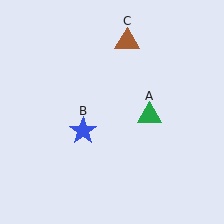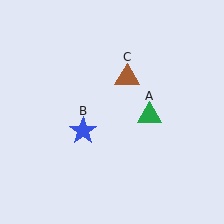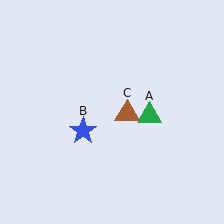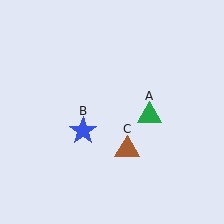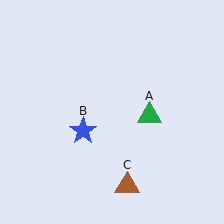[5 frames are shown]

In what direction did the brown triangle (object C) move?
The brown triangle (object C) moved down.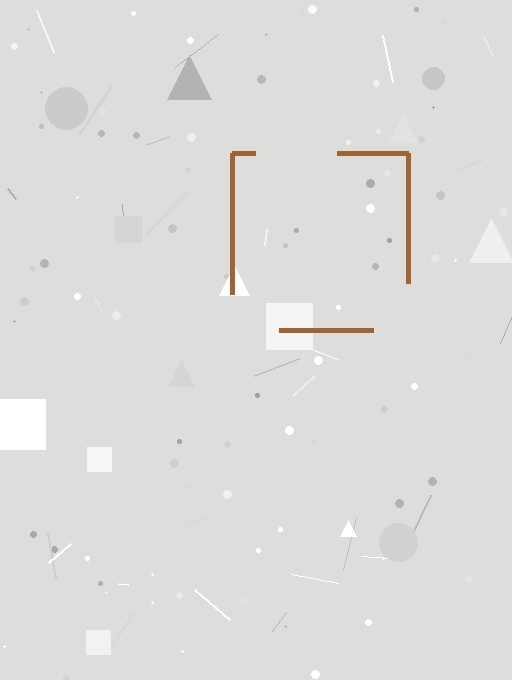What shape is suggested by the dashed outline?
The dashed outline suggests a square.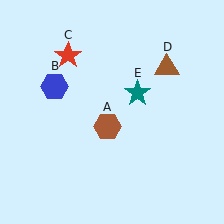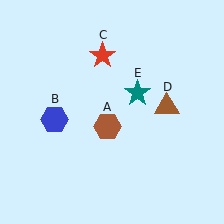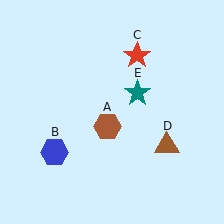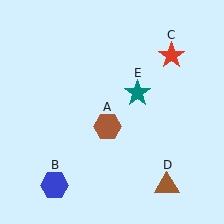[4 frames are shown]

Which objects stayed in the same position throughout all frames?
Brown hexagon (object A) and teal star (object E) remained stationary.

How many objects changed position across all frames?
3 objects changed position: blue hexagon (object B), red star (object C), brown triangle (object D).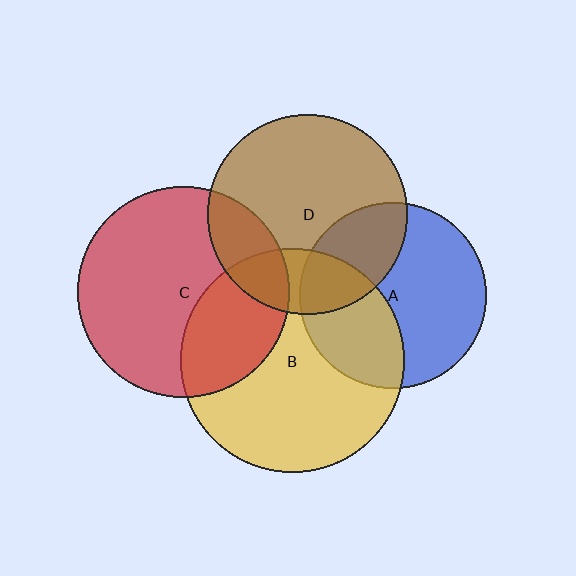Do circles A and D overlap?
Yes.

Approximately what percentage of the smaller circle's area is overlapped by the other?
Approximately 30%.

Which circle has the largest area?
Circle B (yellow).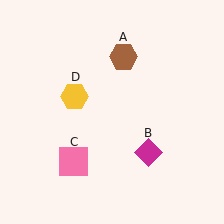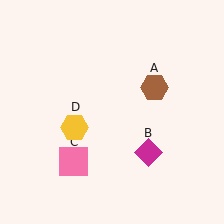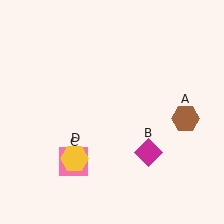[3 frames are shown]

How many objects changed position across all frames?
2 objects changed position: brown hexagon (object A), yellow hexagon (object D).